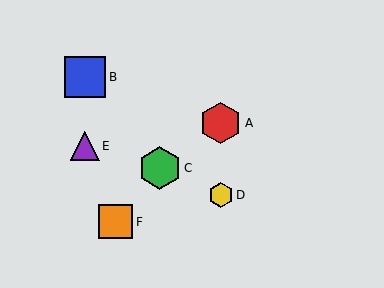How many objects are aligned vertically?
2 objects (A, D) are aligned vertically.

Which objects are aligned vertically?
Objects A, D are aligned vertically.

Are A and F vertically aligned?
No, A is at x≈221 and F is at x≈116.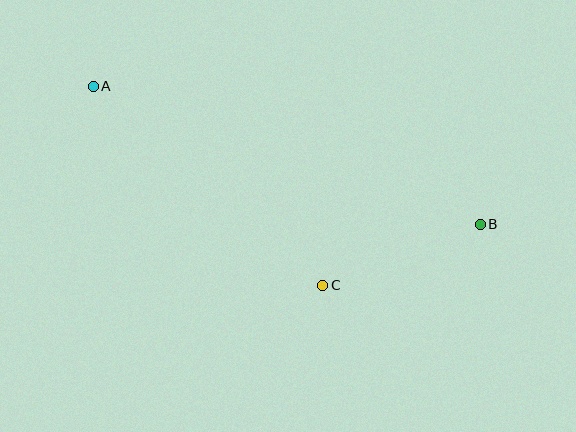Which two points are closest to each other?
Points B and C are closest to each other.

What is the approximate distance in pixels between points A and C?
The distance between A and C is approximately 304 pixels.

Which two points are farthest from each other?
Points A and B are farthest from each other.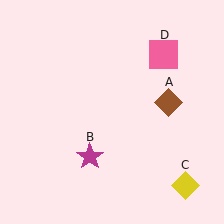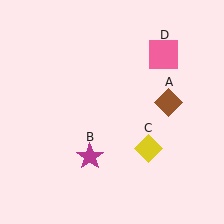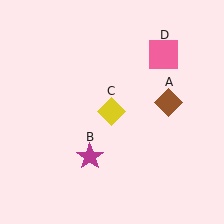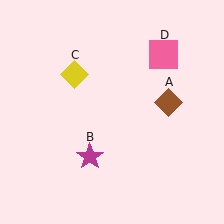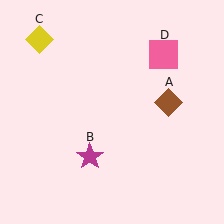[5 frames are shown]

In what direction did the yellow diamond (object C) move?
The yellow diamond (object C) moved up and to the left.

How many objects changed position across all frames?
1 object changed position: yellow diamond (object C).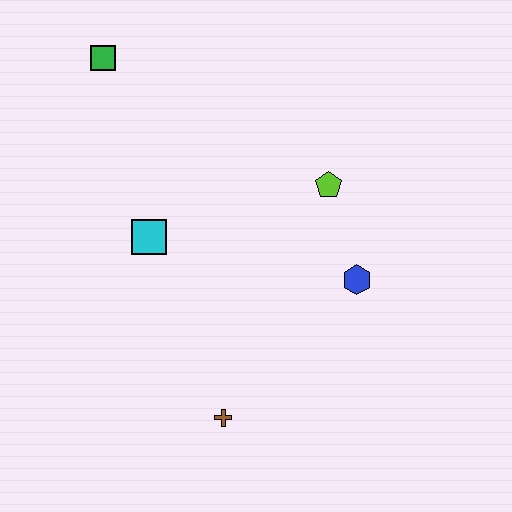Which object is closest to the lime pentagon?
The blue hexagon is closest to the lime pentagon.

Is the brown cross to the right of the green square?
Yes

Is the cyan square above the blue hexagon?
Yes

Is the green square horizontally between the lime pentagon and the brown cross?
No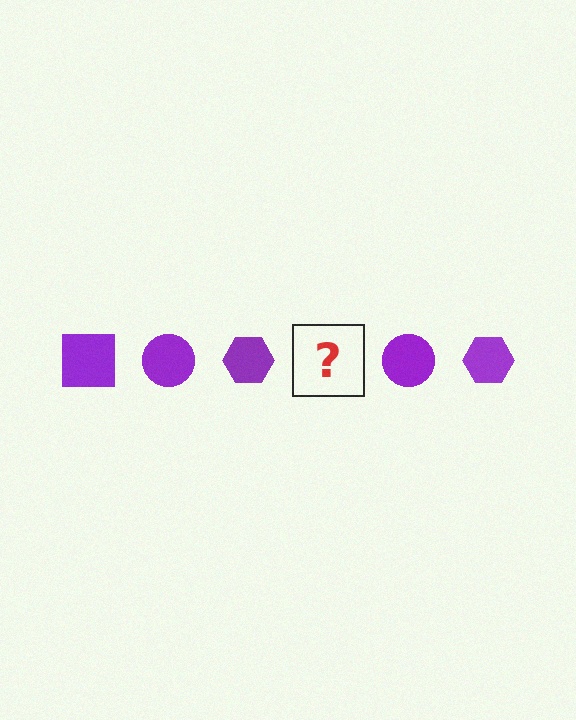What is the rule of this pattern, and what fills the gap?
The rule is that the pattern cycles through square, circle, hexagon shapes in purple. The gap should be filled with a purple square.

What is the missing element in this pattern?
The missing element is a purple square.